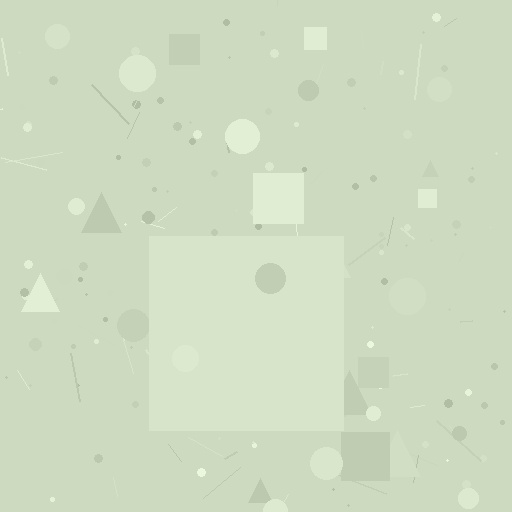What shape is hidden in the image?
A square is hidden in the image.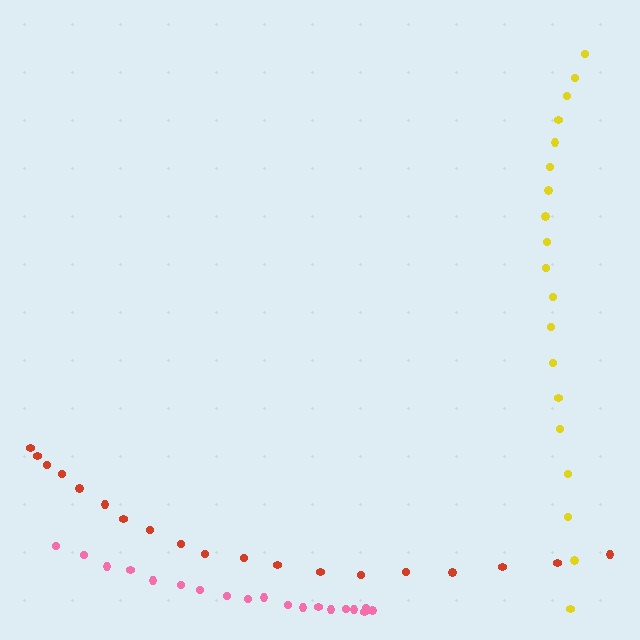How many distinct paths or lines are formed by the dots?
There are 3 distinct paths.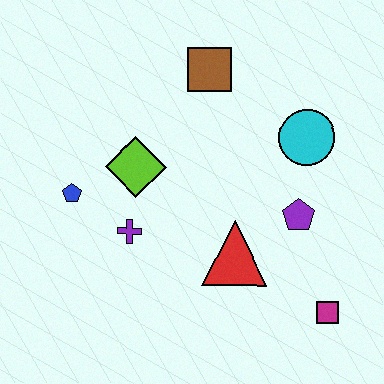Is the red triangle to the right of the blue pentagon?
Yes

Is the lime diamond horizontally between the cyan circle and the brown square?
No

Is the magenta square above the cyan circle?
No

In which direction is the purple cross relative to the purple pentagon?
The purple cross is to the left of the purple pentagon.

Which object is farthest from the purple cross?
The magenta square is farthest from the purple cross.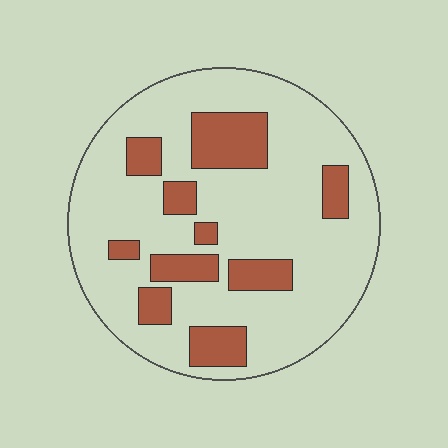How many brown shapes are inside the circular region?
10.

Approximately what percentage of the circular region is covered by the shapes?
Approximately 20%.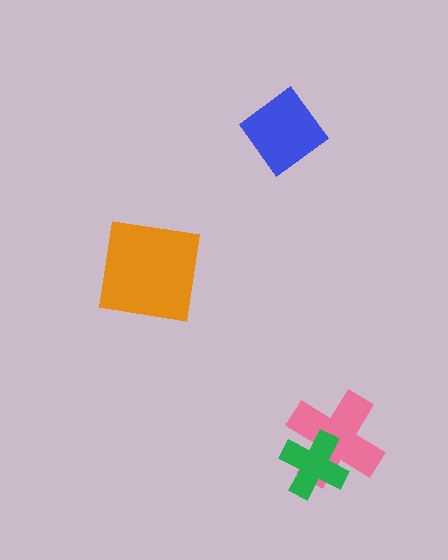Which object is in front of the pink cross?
The green cross is in front of the pink cross.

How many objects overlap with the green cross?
1 object overlaps with the green cross.